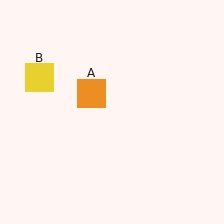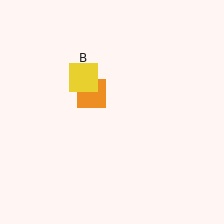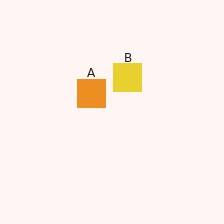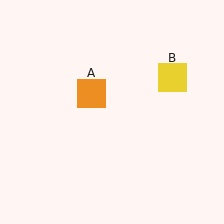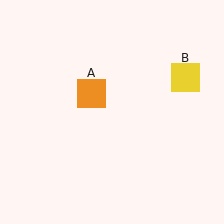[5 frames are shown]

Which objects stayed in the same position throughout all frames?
Orange square (object A) remained stationary.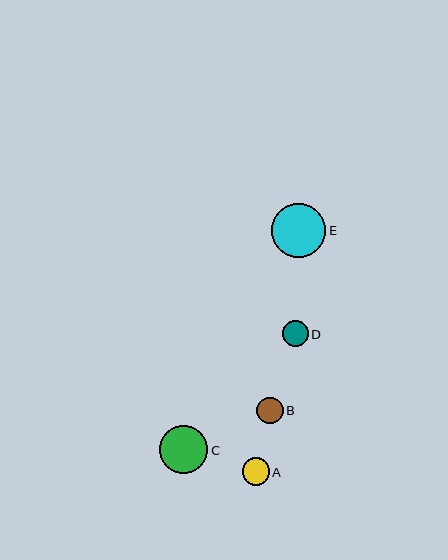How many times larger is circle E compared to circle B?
Circle E is approximately 2.1 times the size of circle B.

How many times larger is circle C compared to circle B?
Circle C is approximately 1.8 times the size of circle B.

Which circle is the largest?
Circle E is the largest with a size of approximately 55 pixels.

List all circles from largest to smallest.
From largest to smallest: E, C, A, B, D.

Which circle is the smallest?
Circle D is the smallest with a size of approximately 26 pixels.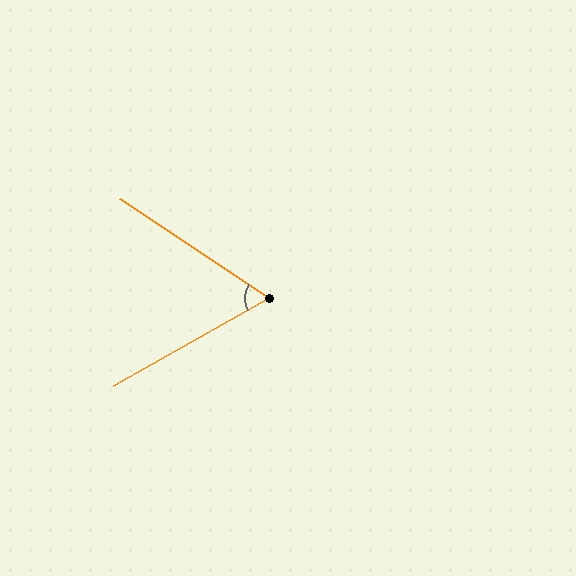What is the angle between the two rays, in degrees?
Approximately 63 degrees.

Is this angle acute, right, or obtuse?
It is acute.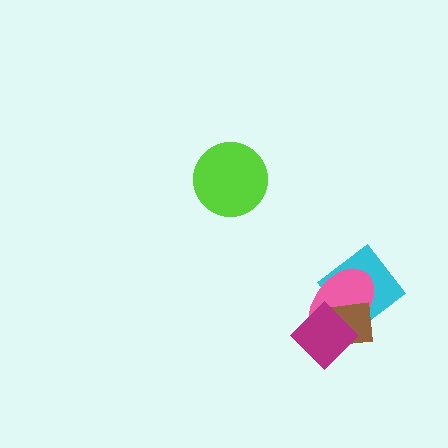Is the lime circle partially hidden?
No, no other shape covers it.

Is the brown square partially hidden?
Yes, it is partially covered by another shape.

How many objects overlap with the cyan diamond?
3 objects overlap with the cyan diamond.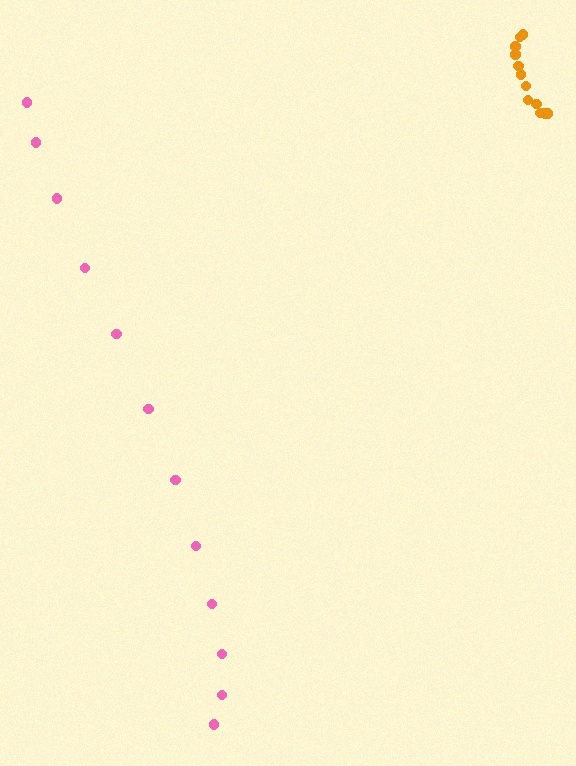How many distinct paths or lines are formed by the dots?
There are 2 distinct paths.